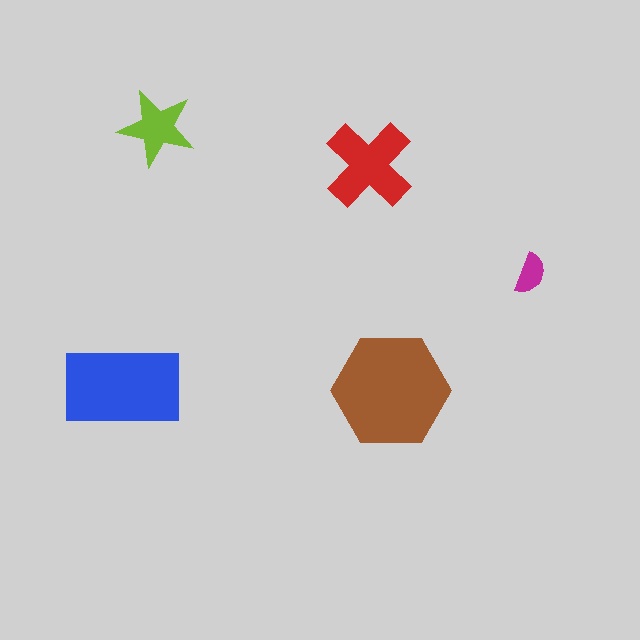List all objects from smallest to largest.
The magenta semicircle, the lime star, the red cross, the blue rectangle, the brown hexagon.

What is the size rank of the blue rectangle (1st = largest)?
2nd.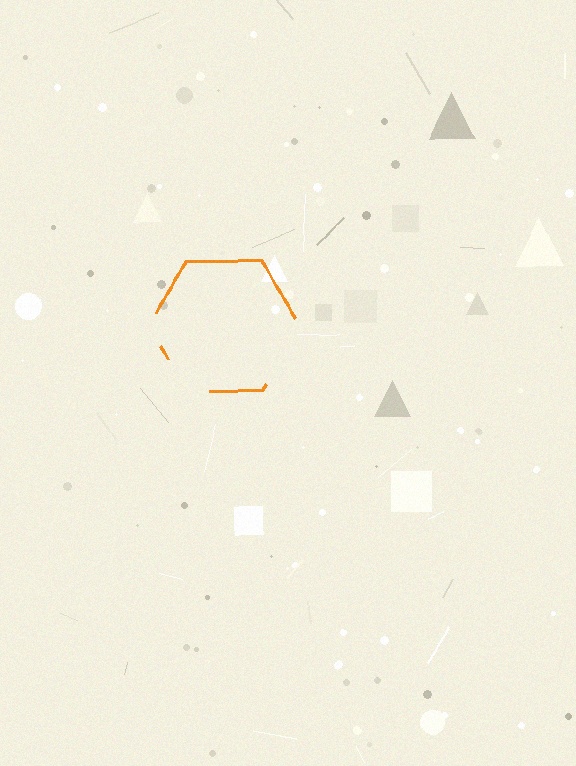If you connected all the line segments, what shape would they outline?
They would outline a hexagon.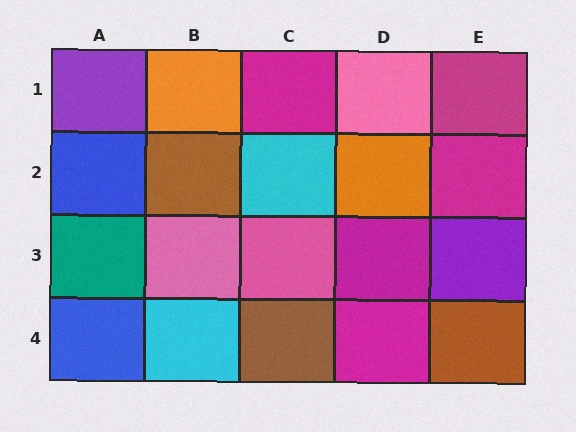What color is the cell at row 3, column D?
Magenta.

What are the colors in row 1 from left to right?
Purple, orange, magenta, pink, magenta.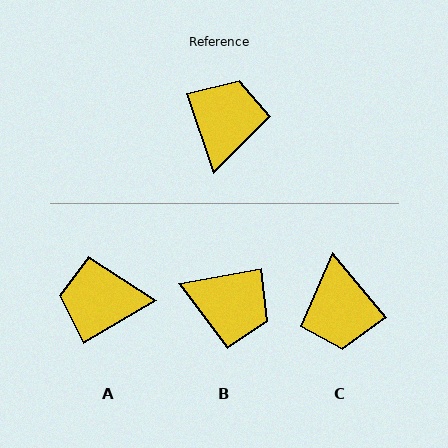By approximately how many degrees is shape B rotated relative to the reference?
Approximately 98 degrees clockwise.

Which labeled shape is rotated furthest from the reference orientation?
C, about 158 degrees away.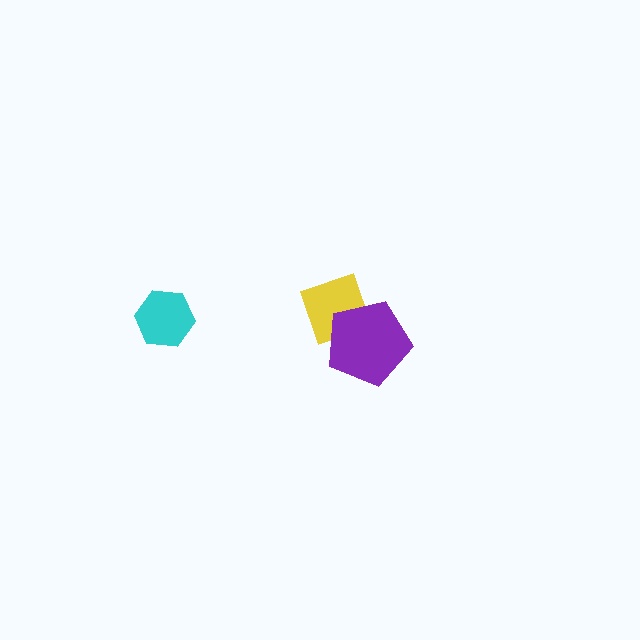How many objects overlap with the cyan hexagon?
0 objects overlap with the cyan hexagon.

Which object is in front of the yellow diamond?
The purple pentagon is in front of the yellow diamond.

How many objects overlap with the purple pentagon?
1 object overlaps with the purple pentagon.